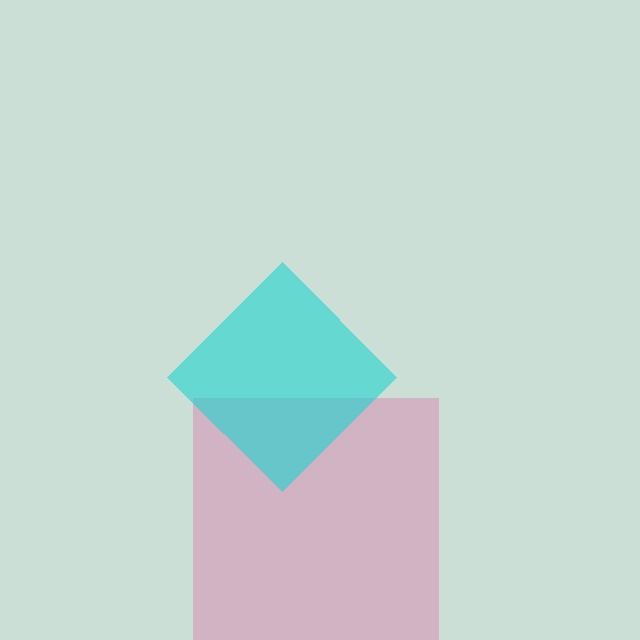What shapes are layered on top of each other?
The layered shapes are: a pink square, a cyan diamond.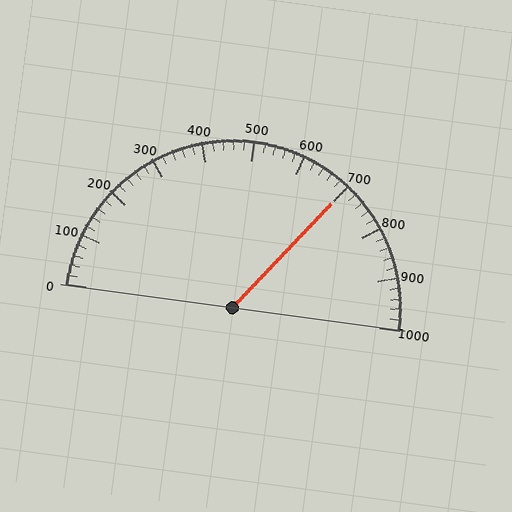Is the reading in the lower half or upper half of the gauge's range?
The reading is in the upper half of the range (0 to 1000).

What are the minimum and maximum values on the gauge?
The gauge ranges from 0 to 1000.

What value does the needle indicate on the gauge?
The needle indicates approximately 700.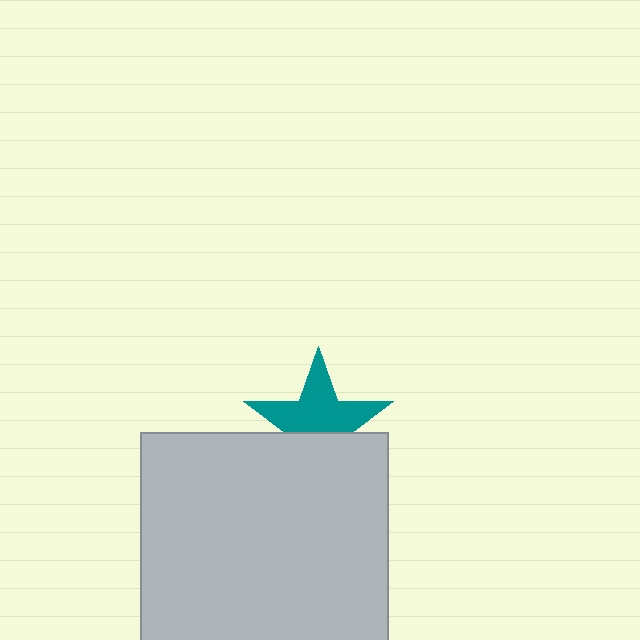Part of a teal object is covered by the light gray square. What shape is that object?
It is a star.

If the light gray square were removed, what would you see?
You would see the complete teal star.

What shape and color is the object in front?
The object in front is a light gray square.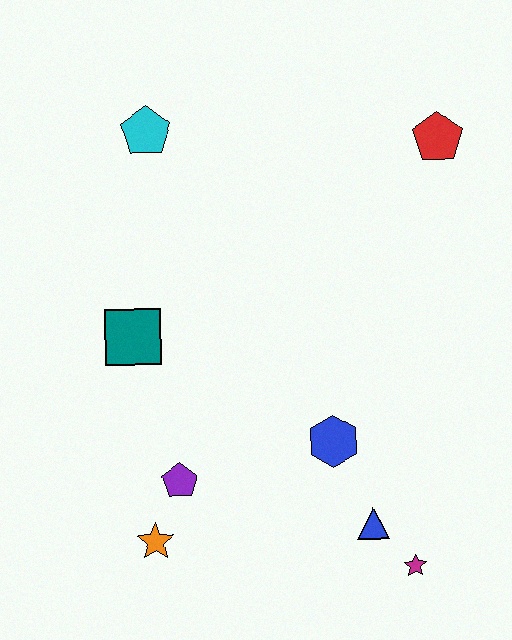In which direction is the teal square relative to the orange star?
The teal square is above the orange star.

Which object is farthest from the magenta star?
The cyan pentagon is farthest from the magenta star.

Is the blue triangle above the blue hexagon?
No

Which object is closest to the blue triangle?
The magenta star is closest to the blue triangle.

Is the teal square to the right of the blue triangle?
No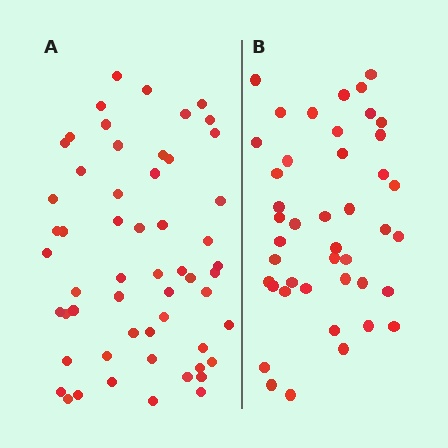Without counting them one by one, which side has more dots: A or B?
Region A (the left region) has more dots.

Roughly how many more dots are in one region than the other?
Region A has approximately 15 more dots than region B.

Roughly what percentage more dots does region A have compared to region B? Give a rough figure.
About 30% more.